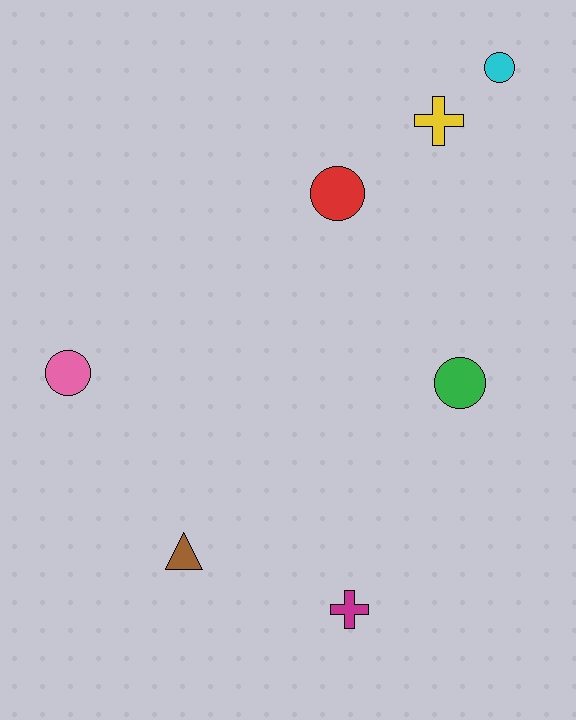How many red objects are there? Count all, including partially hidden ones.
There is 1 red object.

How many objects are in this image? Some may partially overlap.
There are 7 objects.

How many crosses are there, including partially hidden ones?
There are 2 crosses.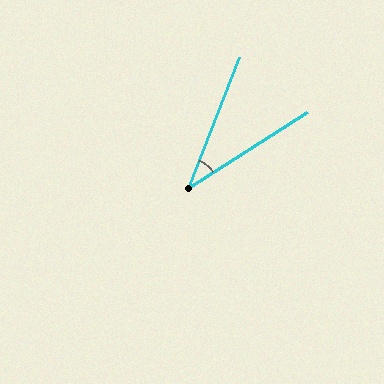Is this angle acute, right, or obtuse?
It is acute.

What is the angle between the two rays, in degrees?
Approximately 36 degrees.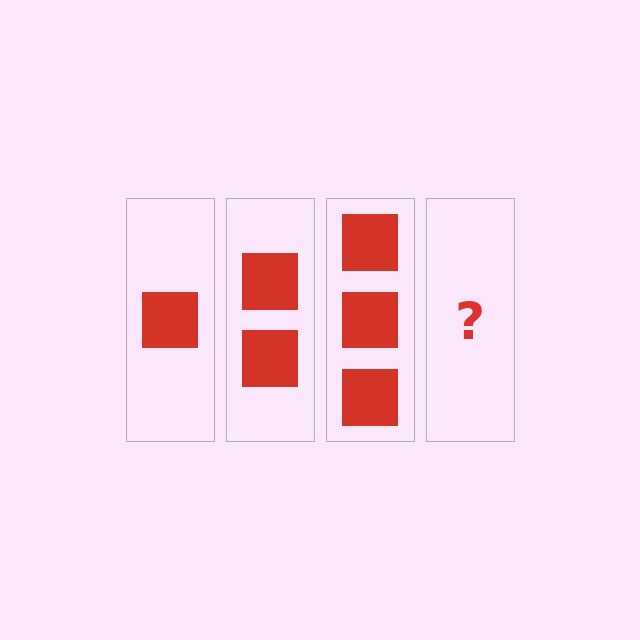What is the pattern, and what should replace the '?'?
The pattern is that each step adds one more square. The '?' should be 4 squares.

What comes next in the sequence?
The next element should be 4 squares.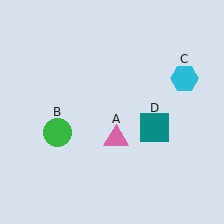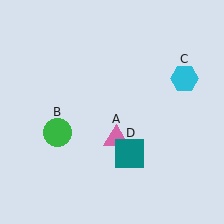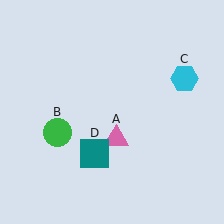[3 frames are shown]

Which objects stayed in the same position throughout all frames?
Pink triangle (object A) and green circle (object B) and cyan hexagon (object C) remained stationary.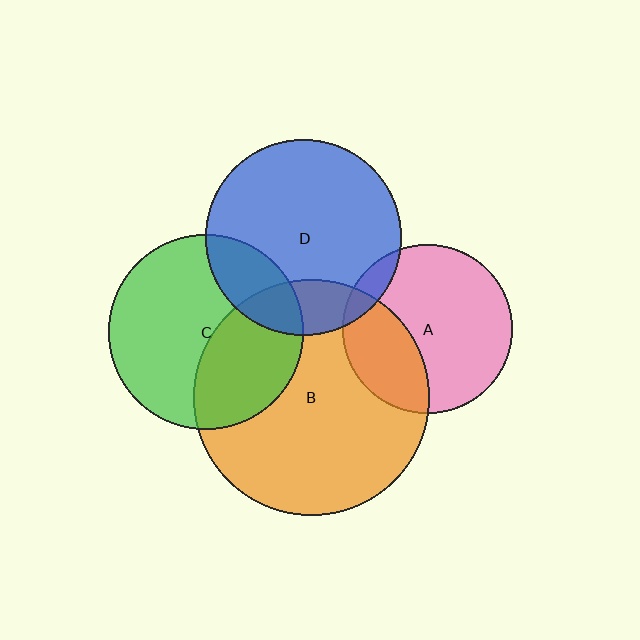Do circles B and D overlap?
Yes.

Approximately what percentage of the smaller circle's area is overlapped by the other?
Approximately 20%.